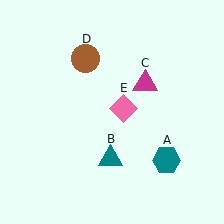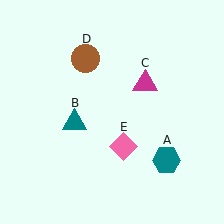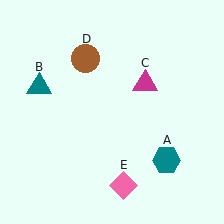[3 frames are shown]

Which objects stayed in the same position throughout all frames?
Teal hexagon (object A) and magenta triangle (object C) and brown circle (object D) remained stationary.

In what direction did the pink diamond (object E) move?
The pink diamond (object E) moved down.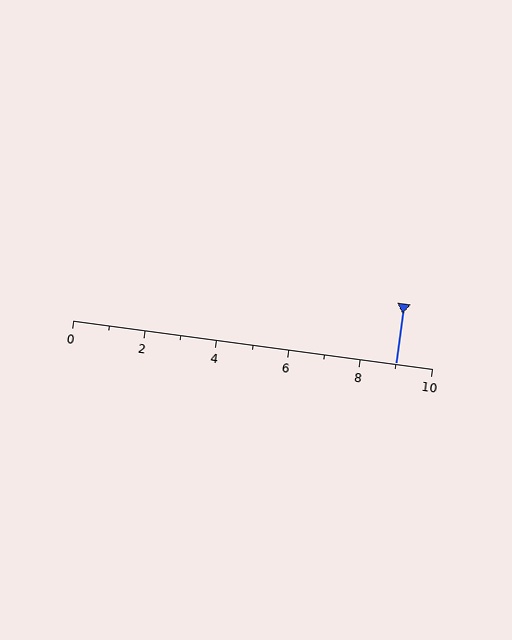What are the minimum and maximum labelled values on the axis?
The axis runs from 0 to 10.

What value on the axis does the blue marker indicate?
The marker indicates approximately 9.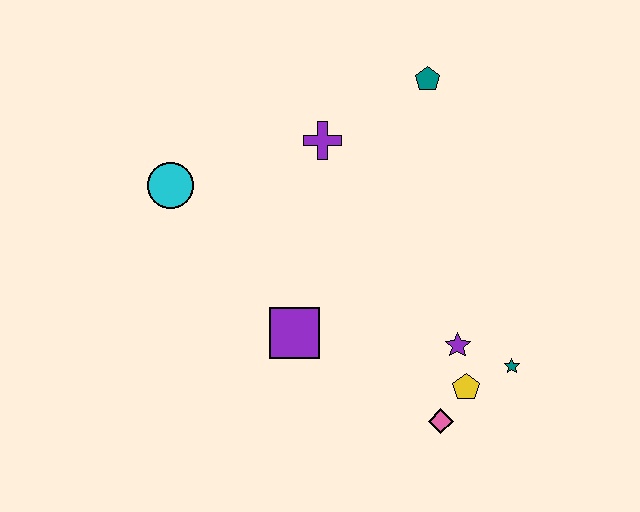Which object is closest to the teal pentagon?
The purple cross is closest to the teal pentagon.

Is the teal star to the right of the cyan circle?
Yes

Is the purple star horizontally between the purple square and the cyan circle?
No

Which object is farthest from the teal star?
The cyan circle is farthest from the teal star.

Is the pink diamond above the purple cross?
No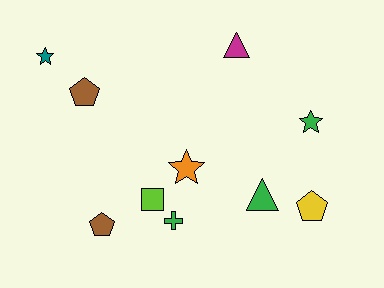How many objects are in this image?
There are 10 objects.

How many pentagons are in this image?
There are 3 pentagons.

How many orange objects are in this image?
There is 1 orange object.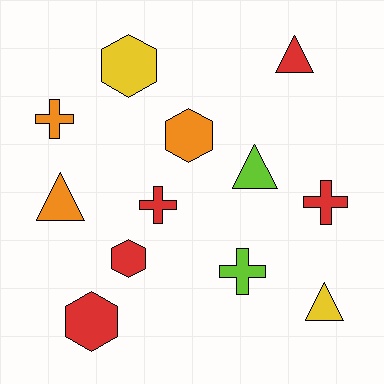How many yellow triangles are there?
There is 1 yellow triangle.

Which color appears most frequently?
Red, with 5 objects.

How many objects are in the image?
There are 12 objects.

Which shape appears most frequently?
Cross, with 4 objects.